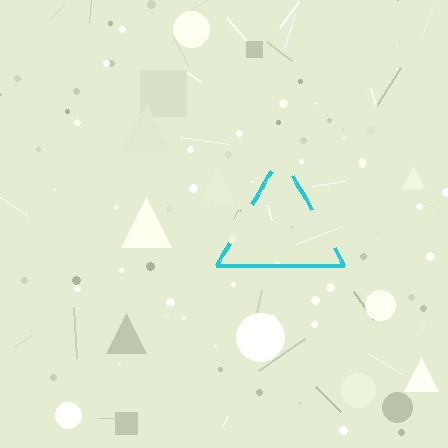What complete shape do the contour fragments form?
The contour fragments form a triangle.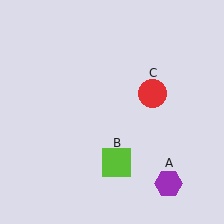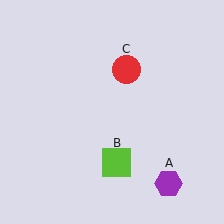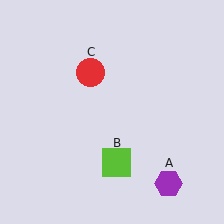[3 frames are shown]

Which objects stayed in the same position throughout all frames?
Purple hexagon (object A) and lime square (object B) remained stationary.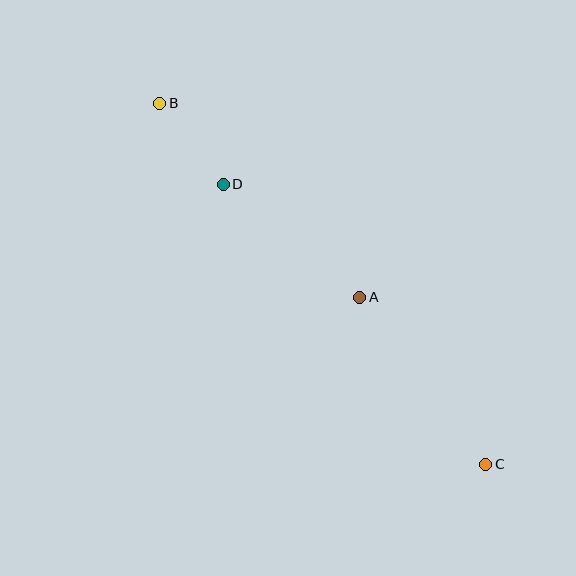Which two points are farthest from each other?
Points B and C are farthest from each other.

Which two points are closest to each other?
Points B and D are closest to each other.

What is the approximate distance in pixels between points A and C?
The distance between A and C is approximately 209 pixels.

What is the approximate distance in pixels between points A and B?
The distance between A and B is approximately 278 pixels.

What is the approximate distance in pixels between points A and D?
The distance between A and D is approximately 177 pixels.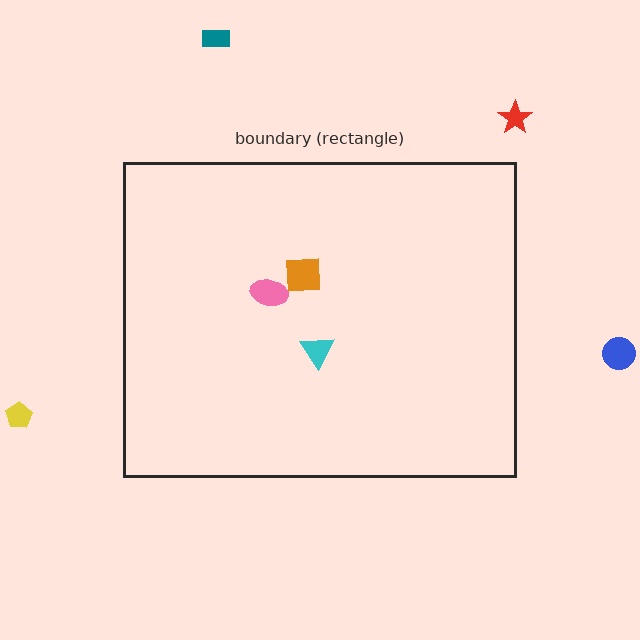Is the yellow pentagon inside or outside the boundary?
Outside.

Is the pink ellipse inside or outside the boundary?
Inside.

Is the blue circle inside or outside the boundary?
Outside.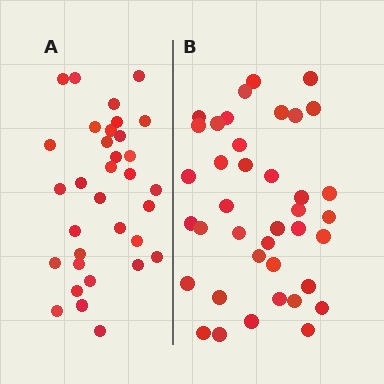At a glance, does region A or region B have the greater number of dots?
Region B (the right region) has more dots.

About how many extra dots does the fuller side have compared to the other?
Region B has about 6 more dots than region A.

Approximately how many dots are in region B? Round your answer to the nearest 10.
About 40 dots. (The exact count is 39, which rounds to 40.)